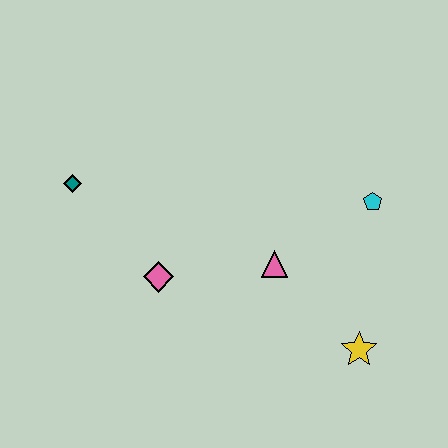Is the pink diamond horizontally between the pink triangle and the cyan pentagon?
No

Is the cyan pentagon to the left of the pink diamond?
No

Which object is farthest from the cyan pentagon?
The teal diamond is farthest from the cyan pentagon.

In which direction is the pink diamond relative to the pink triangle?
The pink diamond is to the left of the pink triangle.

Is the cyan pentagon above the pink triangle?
Yes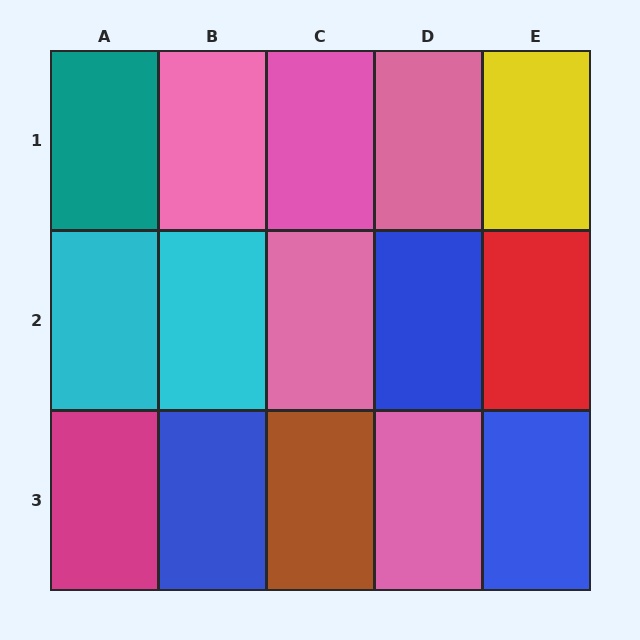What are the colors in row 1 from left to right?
Teal, pink, pink, pink, yellow.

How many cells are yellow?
1 cell is yellow.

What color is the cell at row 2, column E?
Red.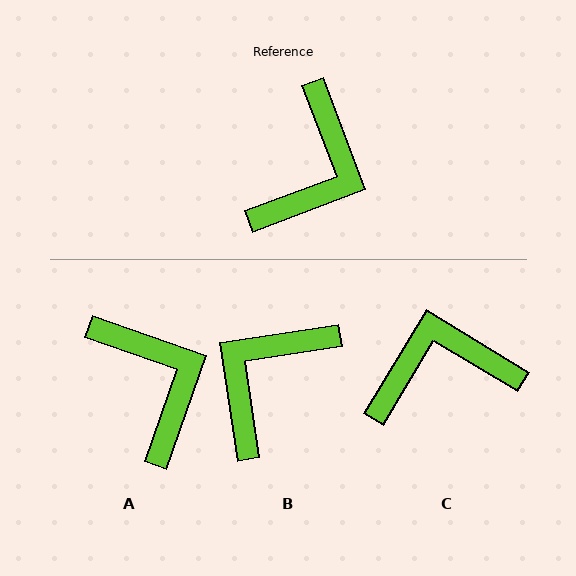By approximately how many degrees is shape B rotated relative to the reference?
Approximately 168 degrees counter-clockwise.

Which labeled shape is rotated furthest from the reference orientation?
B, about 168 degrees away.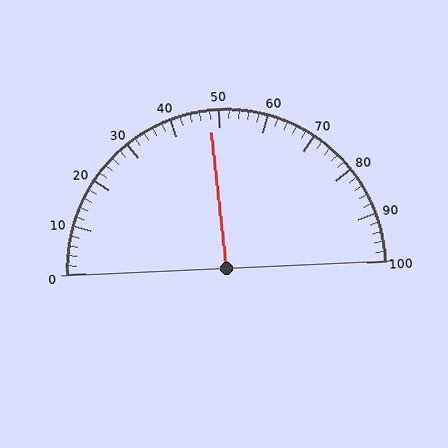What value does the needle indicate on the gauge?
The needle indicates approximately 48.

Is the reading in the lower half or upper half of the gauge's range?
The reading is in the lower half of the range (0 to 100).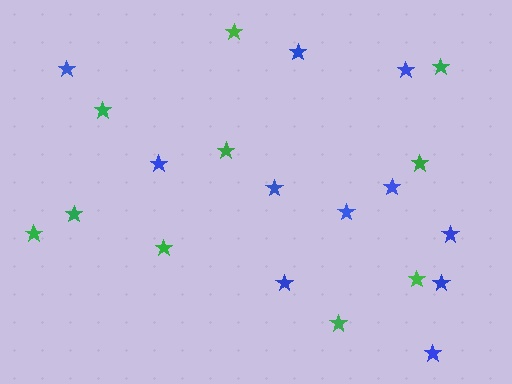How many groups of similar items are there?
There are 2 groups: one group of blue stars (11) and one group of green stars (10).